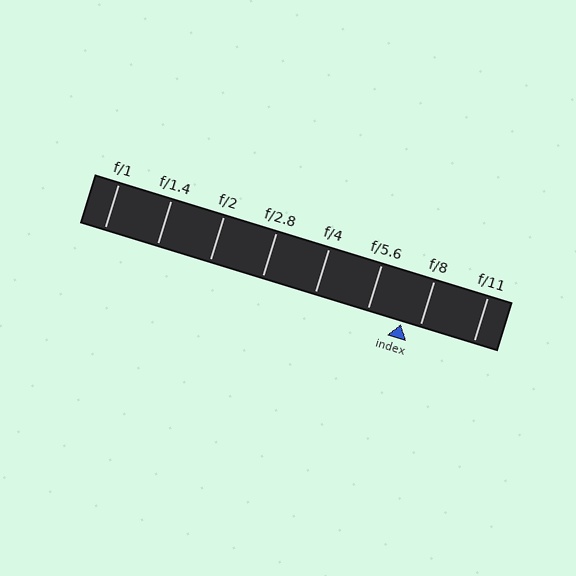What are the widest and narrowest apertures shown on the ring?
The widest aperture shown is f/1 and the narrowest is f/11.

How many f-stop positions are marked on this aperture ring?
There are 8 f-stop positions marked.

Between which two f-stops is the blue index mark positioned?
The index mark is between f/5.6 and f/8.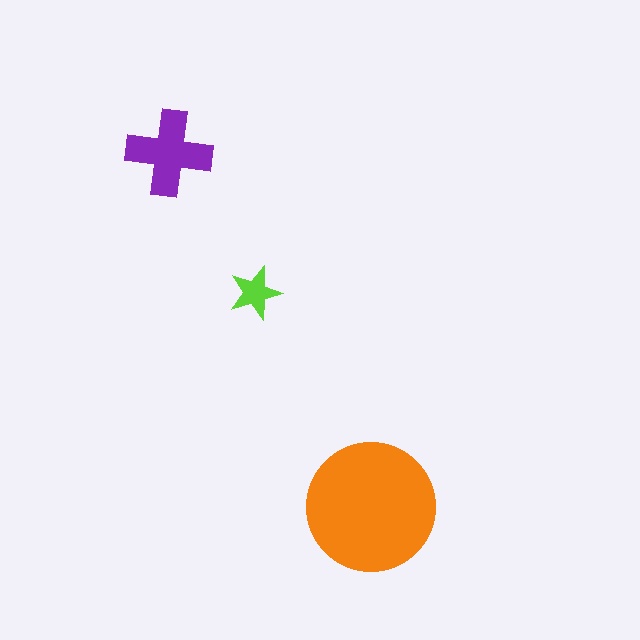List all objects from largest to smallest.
The orange circle, the purple cross, the lime star.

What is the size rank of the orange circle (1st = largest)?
1st.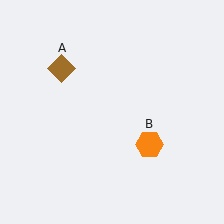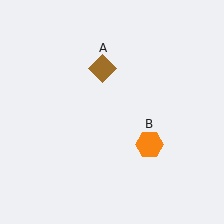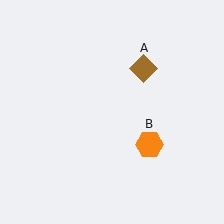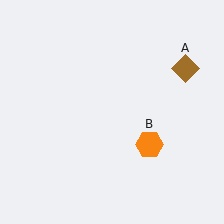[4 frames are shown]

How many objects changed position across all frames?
1 object changed position: brown diamond (object A).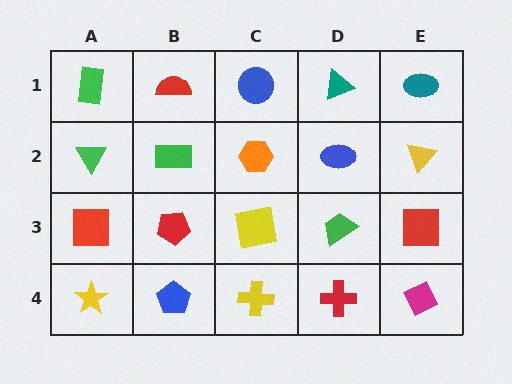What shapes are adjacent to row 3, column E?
A yellow triangle (row 2, column E), a magenta diamond (row 4, column E), a green trapezoid (row 3, column D).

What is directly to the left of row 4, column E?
A red cross.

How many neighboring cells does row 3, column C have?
4.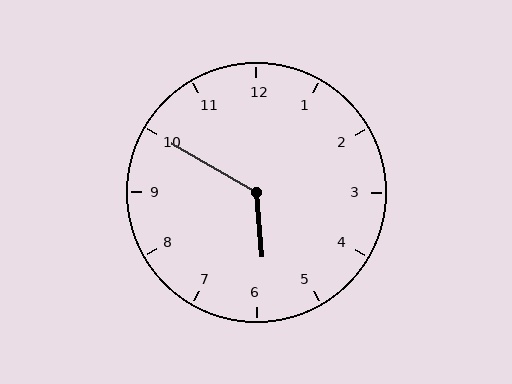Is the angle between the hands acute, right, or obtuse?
It is obtuse.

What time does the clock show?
5:50.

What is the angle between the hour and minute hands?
Approximately 125 degrees.